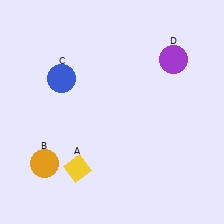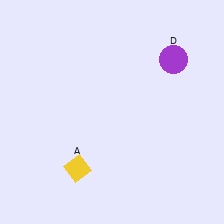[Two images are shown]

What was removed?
The blue circle (C), the orange circle (B) were removed in Image 2.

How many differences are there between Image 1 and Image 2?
There are 2 differences between the two images.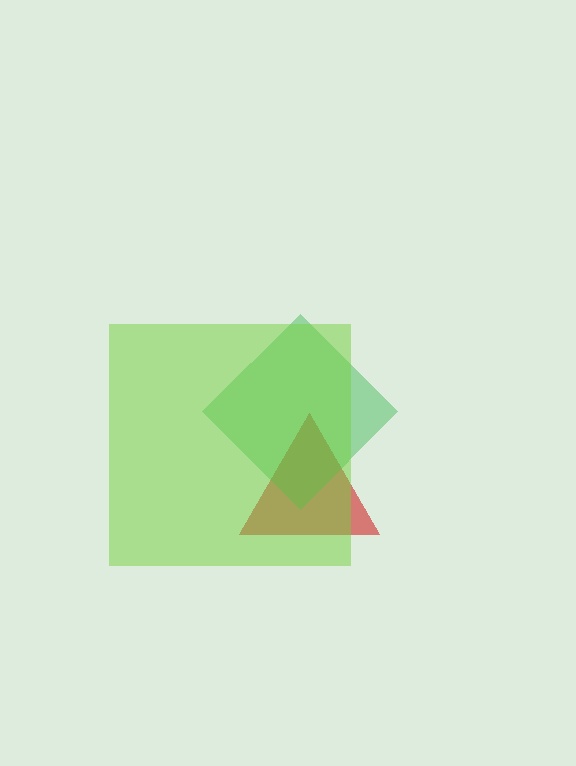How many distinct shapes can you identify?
There are 3 distinct shapes: a red triangle, a green diamond, a lime square.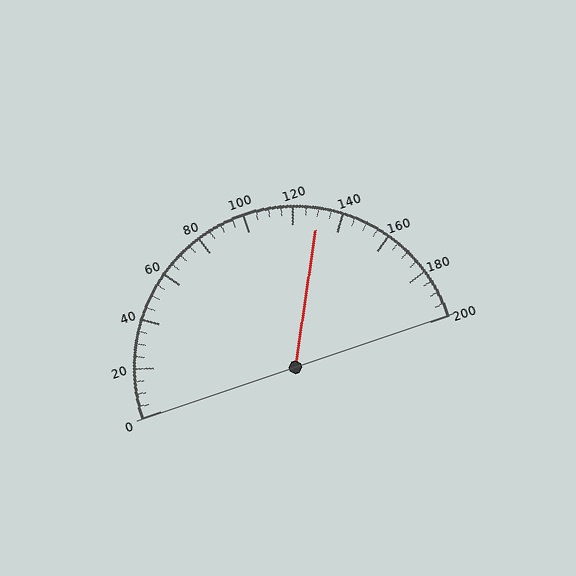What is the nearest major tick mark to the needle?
The nearest major tick mark is 120.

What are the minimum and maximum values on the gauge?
The gauge ranges from 0 to 200.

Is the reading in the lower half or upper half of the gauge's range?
The reading is in the upper half of the range (0 to 200).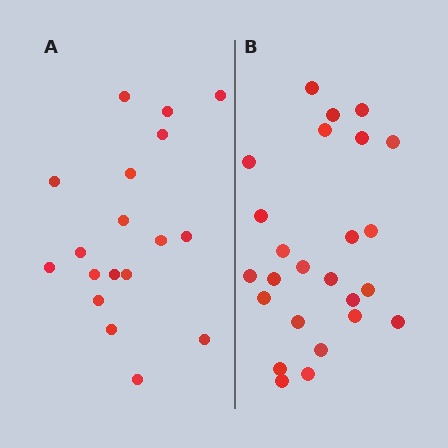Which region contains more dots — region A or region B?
Region B (the right region) has more dots.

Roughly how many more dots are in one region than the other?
Region B has roughly 8 or so more dots than region A.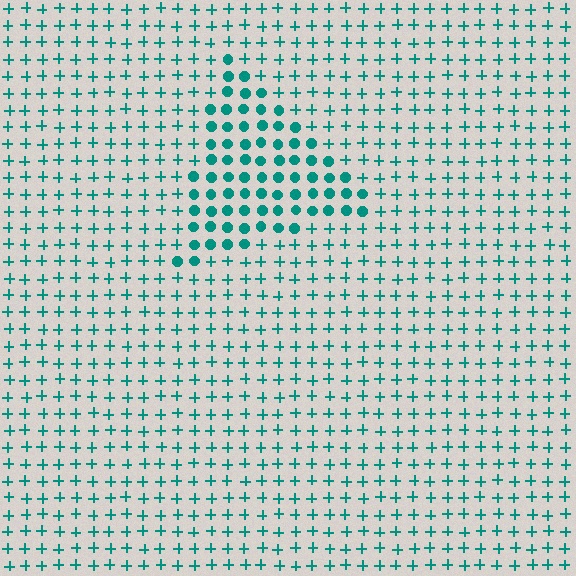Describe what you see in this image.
The image is filled with small teal elements arranged in a uniform grid. A triangle-shaped region contains circles, while the surrounding area contains plus signs. The boundary is defined purely by the change in element shape.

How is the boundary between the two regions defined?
The boundary is defined by a change in element shape: circles inside vs. plus signs outside. All elements share the same color and spacing.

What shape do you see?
I see a triangle.